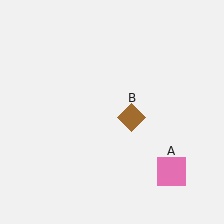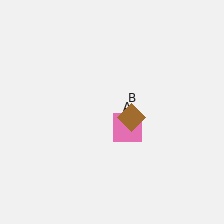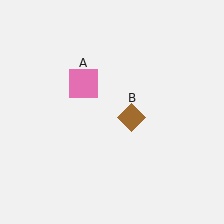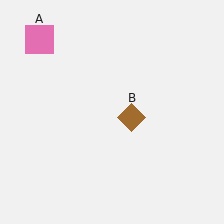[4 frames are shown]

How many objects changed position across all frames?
1 object changed position: pink square (object A).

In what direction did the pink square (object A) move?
The pink square (object A) moved up and to the left.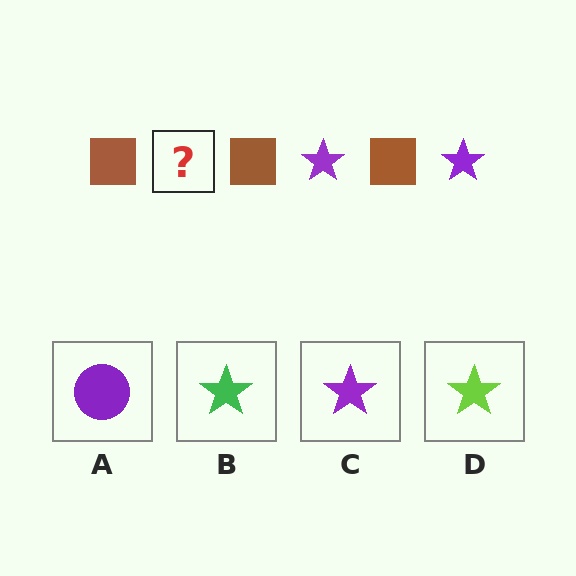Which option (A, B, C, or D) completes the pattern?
C.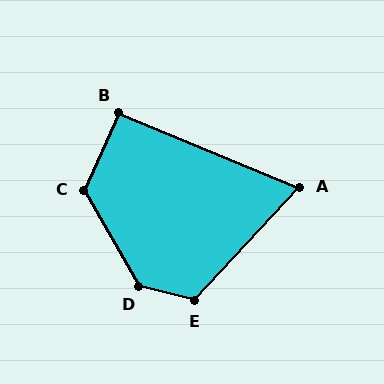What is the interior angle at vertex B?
Approximately 91 degrees (approximately right).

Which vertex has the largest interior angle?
D, at approximately 134 degrees.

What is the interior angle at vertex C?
Approximately 126 degrees (obtuse).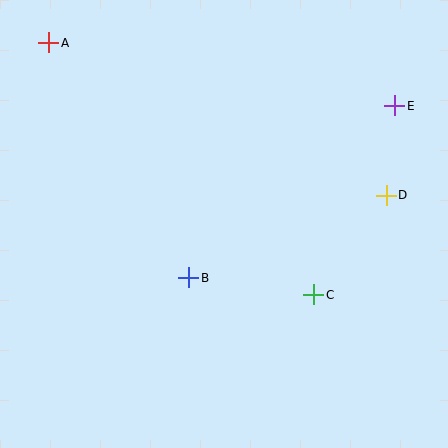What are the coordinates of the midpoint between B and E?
The midpoint between B and E is at (292, 192).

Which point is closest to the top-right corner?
Point E is closest to the top-right corner.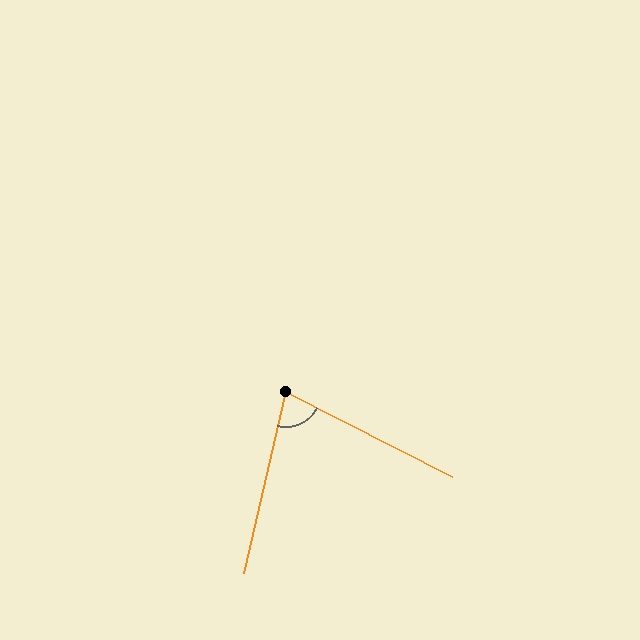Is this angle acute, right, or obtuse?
It is acute.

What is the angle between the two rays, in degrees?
Approximately 76 degrees.